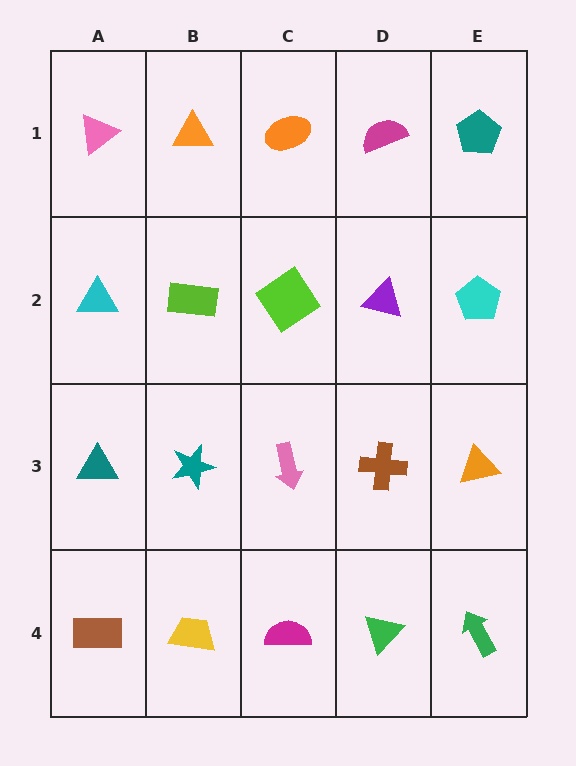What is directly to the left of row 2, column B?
A cyan triangle.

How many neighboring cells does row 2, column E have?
3.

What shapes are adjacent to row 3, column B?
A lime rectangle (row 2, column B), a yellow trapezoid (row 4, column B), a teal triangle (row 3, column A), a pink arrow (row 3, column C).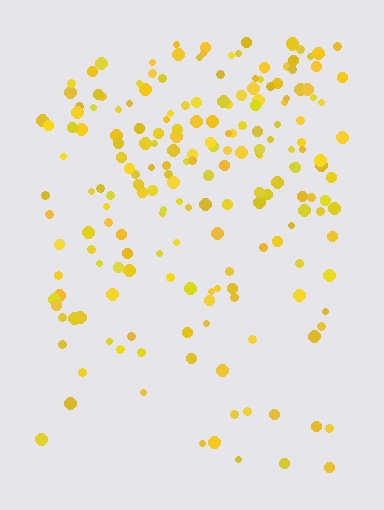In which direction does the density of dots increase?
From bottom to top, with the top side densest.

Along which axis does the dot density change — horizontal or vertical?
Vertical.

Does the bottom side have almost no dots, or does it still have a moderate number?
Still a moderate number, just noticeably fewer than the top.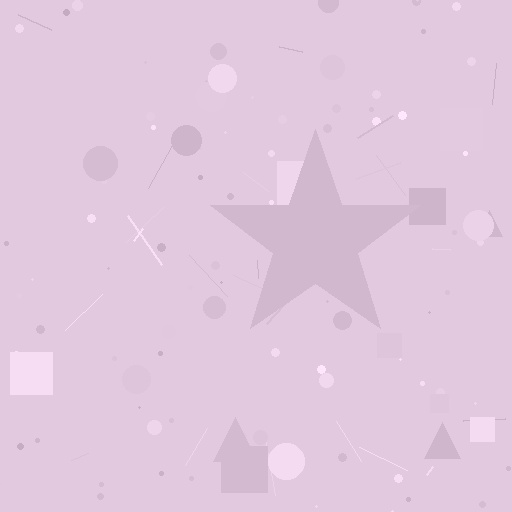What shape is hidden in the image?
A star is hidden in the image.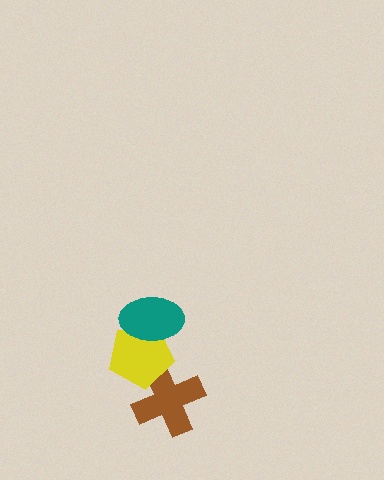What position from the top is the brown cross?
The brown cross is 3rd from the top.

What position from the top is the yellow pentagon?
The yellow pentagon is 2nd from the top.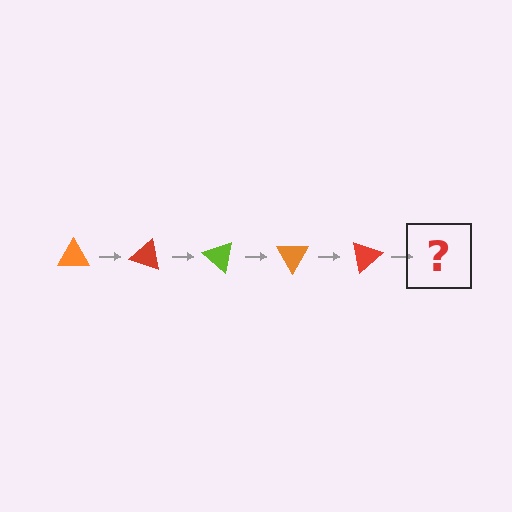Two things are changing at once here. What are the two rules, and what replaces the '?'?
The two rules are that it rotates 20 degrees each step and the color cycles through orange, red, and lime. The '?' should be a lime triangle, rotated 100 degrees from the start.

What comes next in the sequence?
The next element should be a lime triangle, rotated 100 degrees from the start.